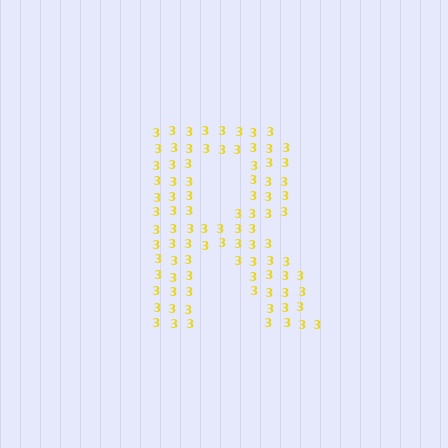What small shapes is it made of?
It is made of small digit 3's.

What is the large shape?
The large shape is the letter R.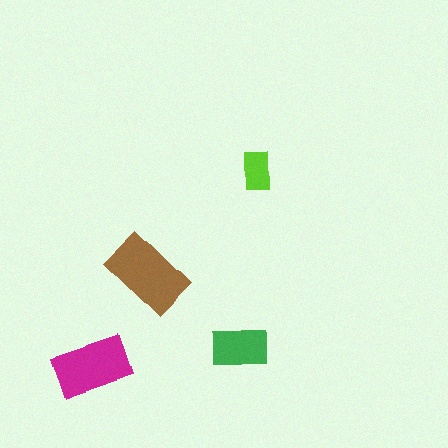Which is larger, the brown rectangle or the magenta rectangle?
The brown one.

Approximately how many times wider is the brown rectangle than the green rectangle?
About 1.5 times wider.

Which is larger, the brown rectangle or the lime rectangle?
The brown one.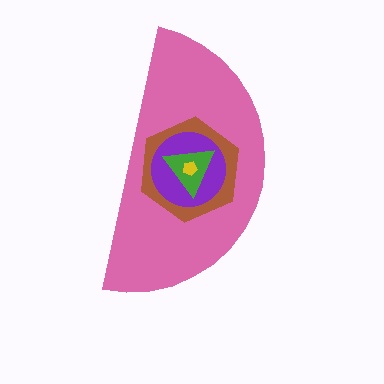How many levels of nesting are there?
5.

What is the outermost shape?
The pink semicircle.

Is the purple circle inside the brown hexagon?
Yes.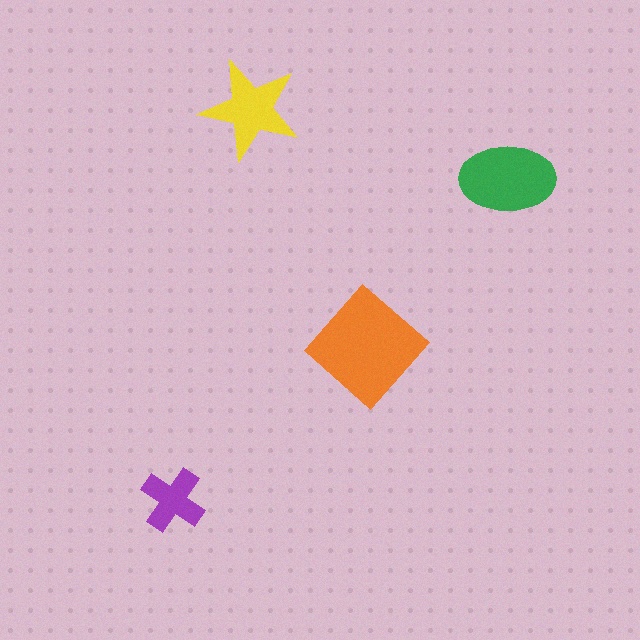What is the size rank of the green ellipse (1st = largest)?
2nd.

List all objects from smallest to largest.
The purple cross, the yellow star, the green ellipse, the orange diamond.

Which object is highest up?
The yellow star is topmost.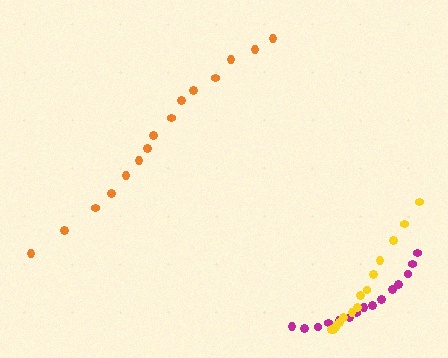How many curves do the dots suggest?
There are 3 distinct paths.